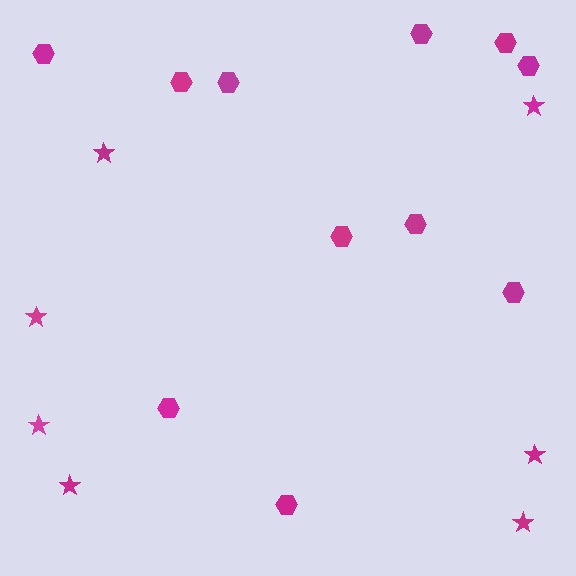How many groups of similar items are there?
There are 2 groups: one group of stars (7) and one group of hexagons (11).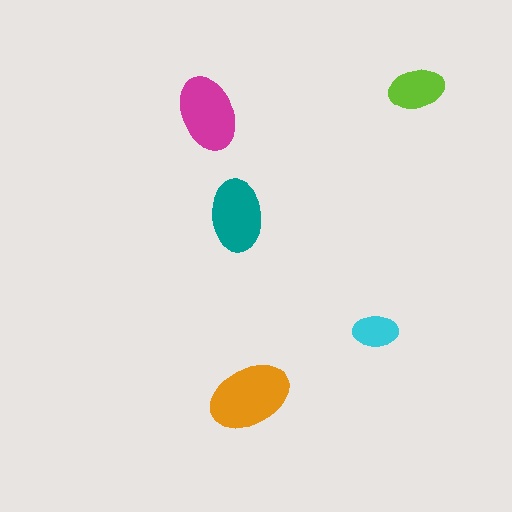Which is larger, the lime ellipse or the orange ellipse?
The orange one.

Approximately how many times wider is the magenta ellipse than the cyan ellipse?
About 1.5 times wider.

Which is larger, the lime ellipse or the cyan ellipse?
The lime one.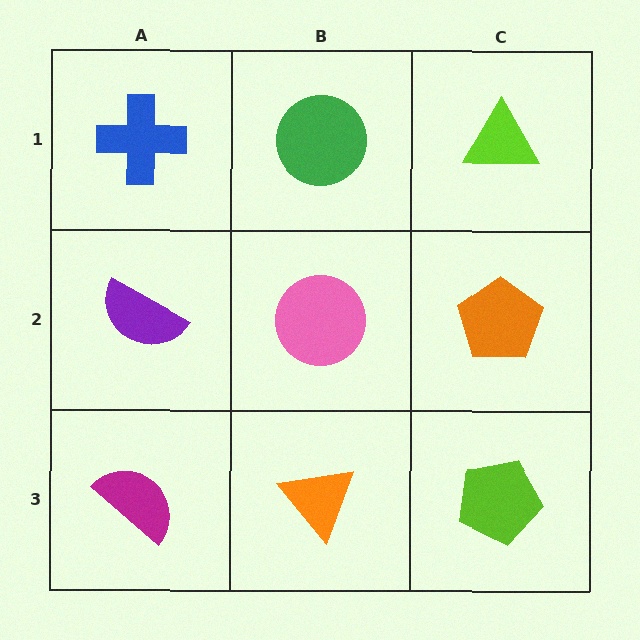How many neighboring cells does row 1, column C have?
2.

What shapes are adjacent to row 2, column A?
A blue cross (row 1, column A), a magenta semicircle (row 3, column A), a pink circle (row 2, column B).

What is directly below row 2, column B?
An orange triangle.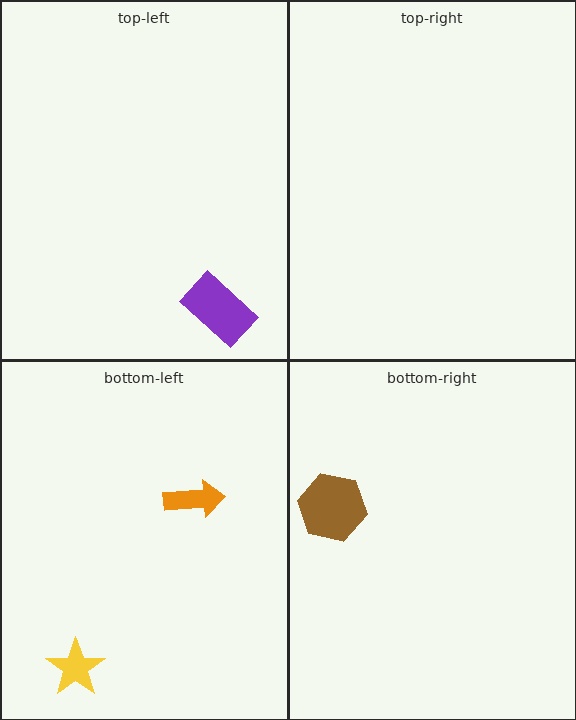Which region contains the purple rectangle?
The top-left region.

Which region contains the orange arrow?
The bottom-left region.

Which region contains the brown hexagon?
The bottom-right region.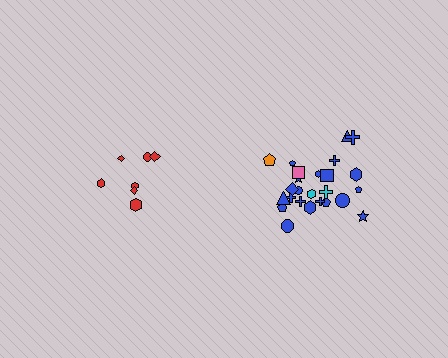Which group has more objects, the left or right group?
The right group.